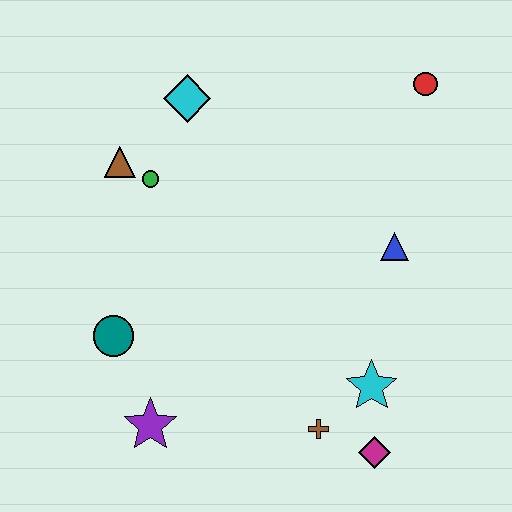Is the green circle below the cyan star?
No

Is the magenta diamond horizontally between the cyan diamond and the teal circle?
No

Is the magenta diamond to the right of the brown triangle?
Yes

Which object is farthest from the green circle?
The magenta diamond is farthest from the green circle.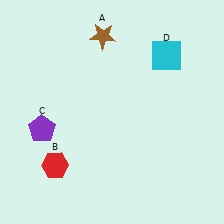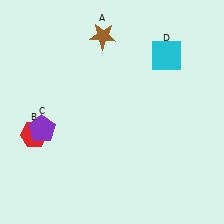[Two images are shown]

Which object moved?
The red hexagon (B) moved up.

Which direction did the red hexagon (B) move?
The red hexagon (B) moved up.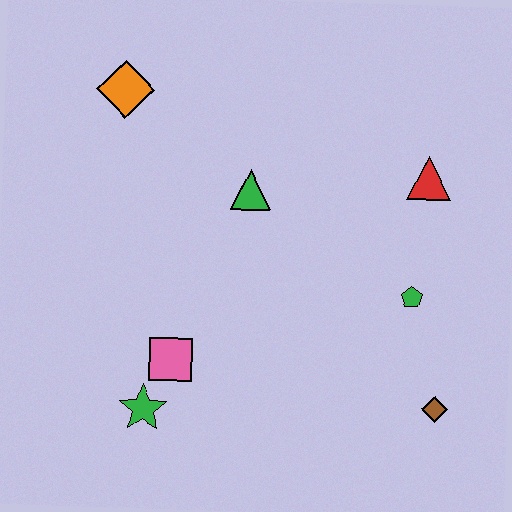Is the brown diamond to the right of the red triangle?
Yes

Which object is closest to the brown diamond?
The green pentagon is closest to the brown diamond.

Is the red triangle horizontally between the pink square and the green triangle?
No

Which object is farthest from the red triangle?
The green star is farthest from the red triangle.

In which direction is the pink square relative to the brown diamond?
The pink square is to the left of the brown diamond.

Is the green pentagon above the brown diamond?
Yes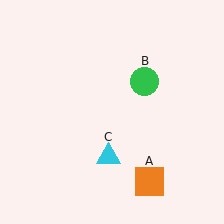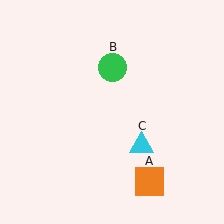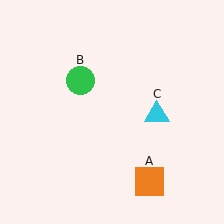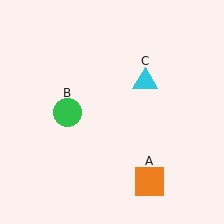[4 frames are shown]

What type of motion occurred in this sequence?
The green circle (object B), cyan triangle (object C) rotated counterclockwise around the center of the scene.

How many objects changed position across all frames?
2 objects changed position: green circle (object B), cyan triangle (object C).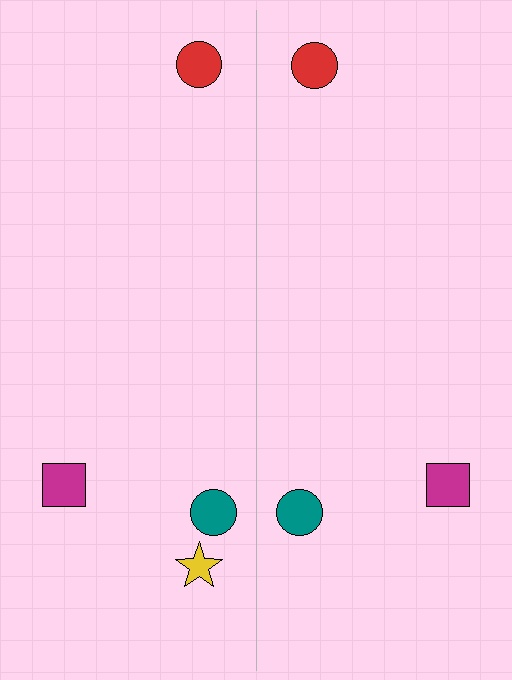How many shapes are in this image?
There are 7 shapes in this image.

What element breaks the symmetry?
A yellow star is missing from the right side.